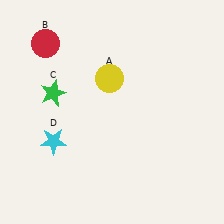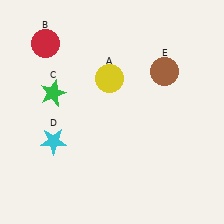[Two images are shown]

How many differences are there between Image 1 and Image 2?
There is 1 difference between the two images.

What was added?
A brown circle (E) was added in Image 2.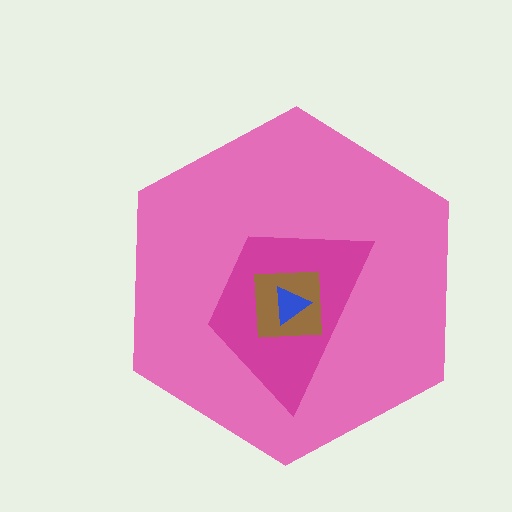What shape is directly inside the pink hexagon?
The magenta trapezoid.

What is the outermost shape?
The pink hexagon.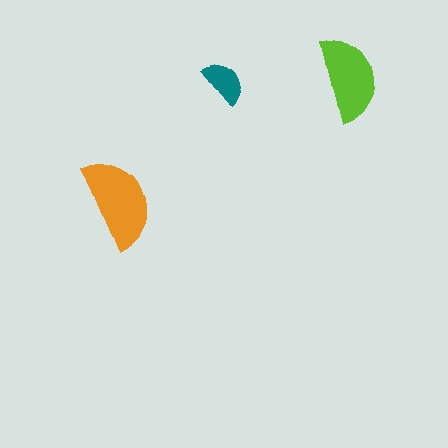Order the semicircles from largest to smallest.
the orange one, the lime one, the teal one.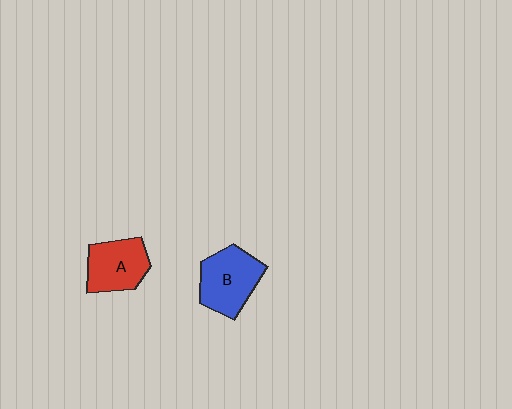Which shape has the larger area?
Shape B (blue).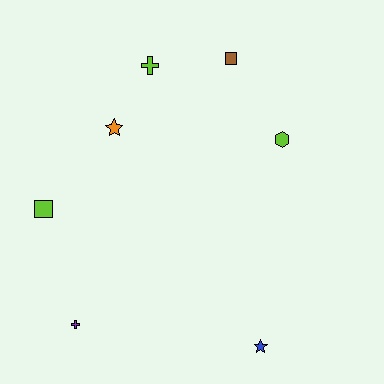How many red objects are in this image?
There are no red objects.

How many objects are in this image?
There are 7 objects.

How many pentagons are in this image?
There are no pentagons.